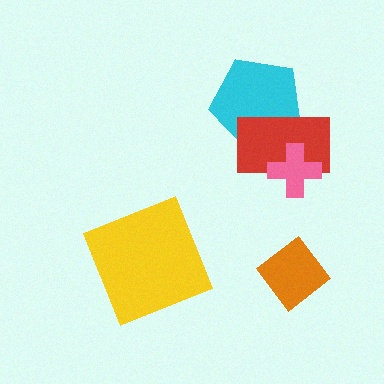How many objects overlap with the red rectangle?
2 objects overlap with the red rectangle.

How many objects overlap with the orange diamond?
0 objects overlap with the orange diamond.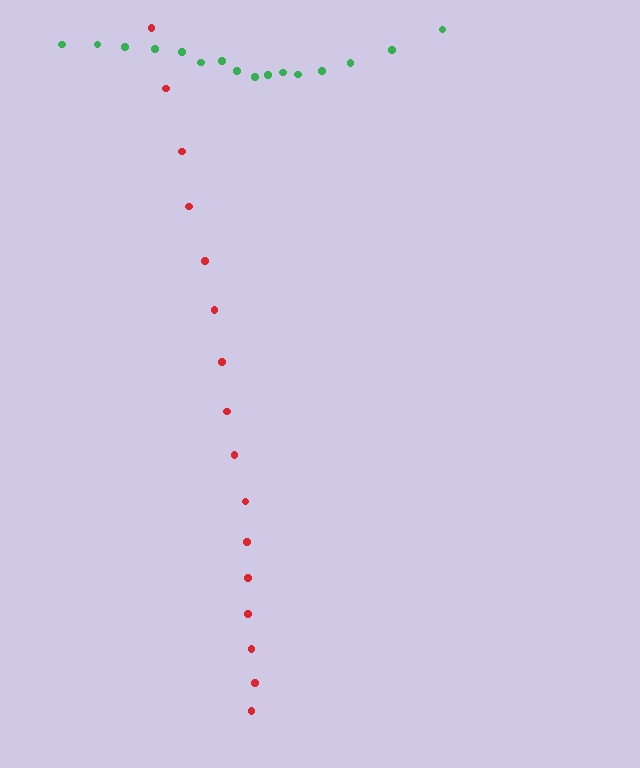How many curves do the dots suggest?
There are 2 distinct paths.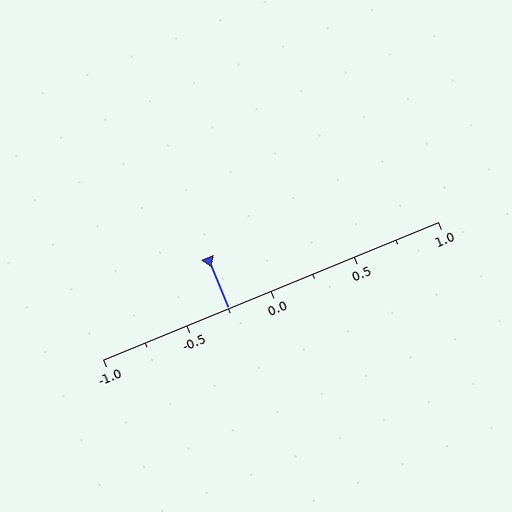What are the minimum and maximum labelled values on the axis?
The axis runs from -1.0 to 1.0.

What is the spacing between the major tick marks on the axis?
The major ticks are spaced 0.5 apart.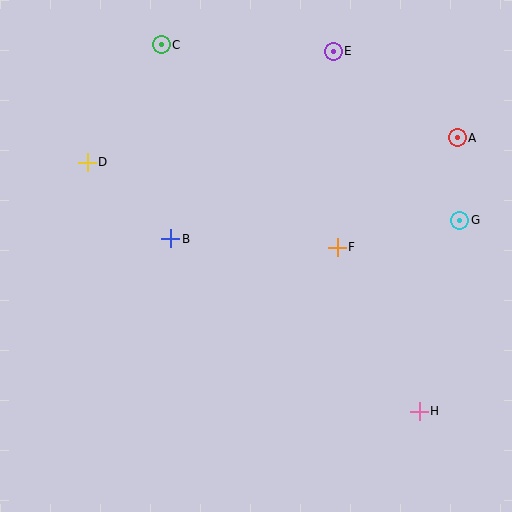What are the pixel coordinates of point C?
Point C is at (161, 45).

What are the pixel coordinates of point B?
Point B is at (171, 239).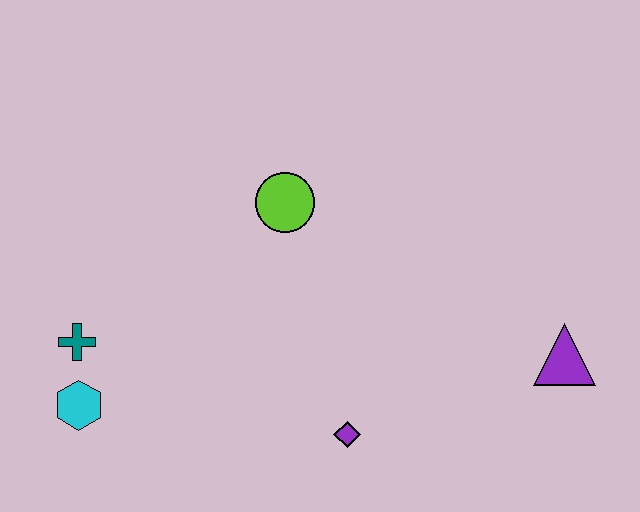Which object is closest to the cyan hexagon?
The teal cross is closest to the cyan hexagon.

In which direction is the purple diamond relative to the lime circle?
The purple diamond is below the lime circle.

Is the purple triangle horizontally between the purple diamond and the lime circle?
No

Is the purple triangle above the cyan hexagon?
Yes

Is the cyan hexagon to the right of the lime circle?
No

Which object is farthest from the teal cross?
The purple triangle is farthest from the teal cross.